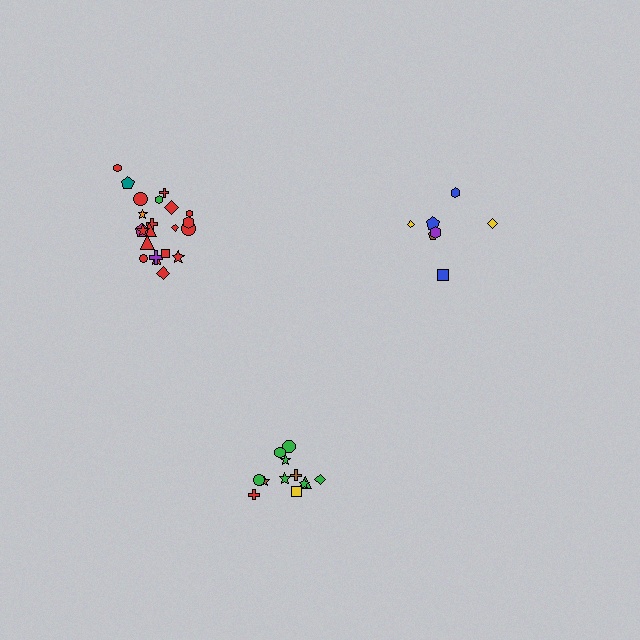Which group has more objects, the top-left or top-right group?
The top-left group.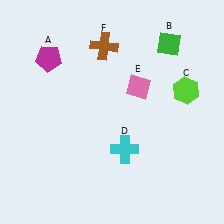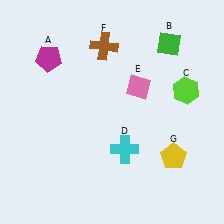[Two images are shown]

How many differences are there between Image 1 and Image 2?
There is 1 difference between the two images.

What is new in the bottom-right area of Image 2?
A yellow pentagon (G) was added in the bottom-right area of Image 2.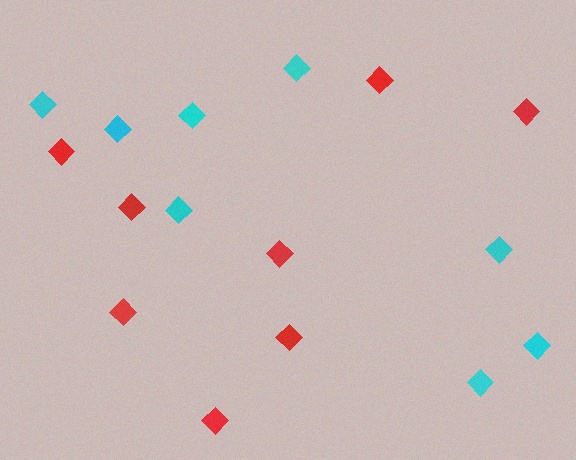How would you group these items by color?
There are 2 groups: one group of red diamonds (8) and one group of cyan diamonds (8).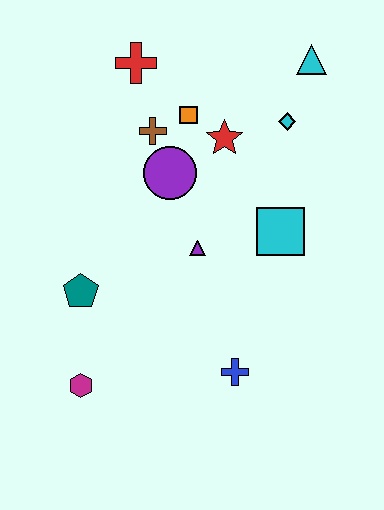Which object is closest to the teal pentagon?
The magenta hexagon is closest to the teal pentagon.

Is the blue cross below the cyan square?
Yes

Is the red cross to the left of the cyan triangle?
Yes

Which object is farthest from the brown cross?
The magenta hexagon is farthest from the brown cross.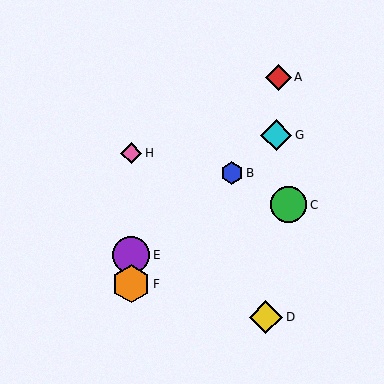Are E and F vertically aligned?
Yes, both are at x≈131.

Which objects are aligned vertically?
Objects E, F, H are aligned vertically.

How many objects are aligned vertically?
3 objects (E, F, H) are aligned vertically.